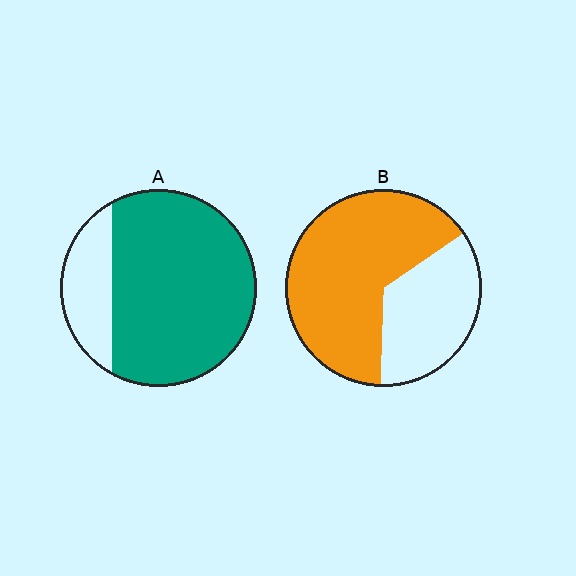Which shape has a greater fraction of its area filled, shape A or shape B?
Shape A.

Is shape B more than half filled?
Yes.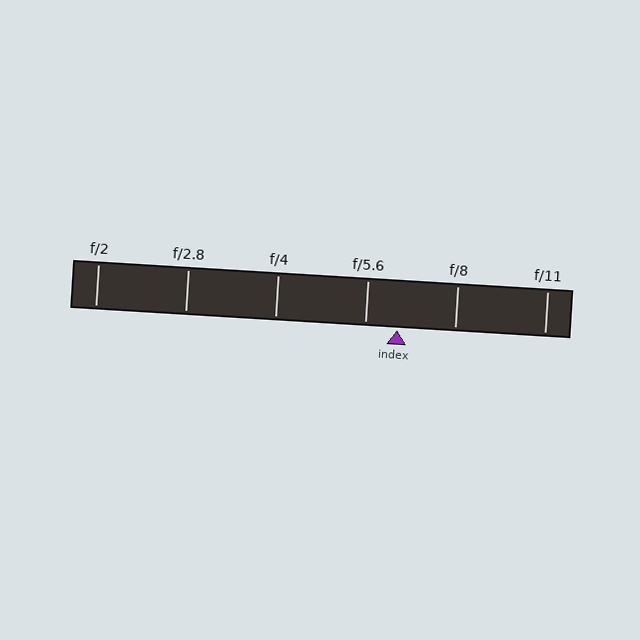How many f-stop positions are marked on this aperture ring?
There are 6 f-stop positions marked.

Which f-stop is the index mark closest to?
The index mark is closest to f/5.6.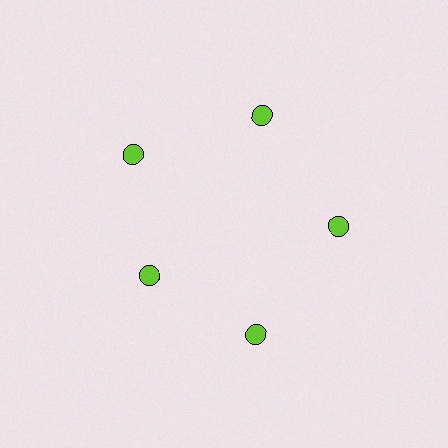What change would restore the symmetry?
The symmetry would be restored by moving it outward, back onto the ring so that all 5 circles sit at equal angles and equal distance from the center.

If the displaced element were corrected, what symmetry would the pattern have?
It would have 5-fold rotational symmetry — the pattern would map onto itself every 72 degrees.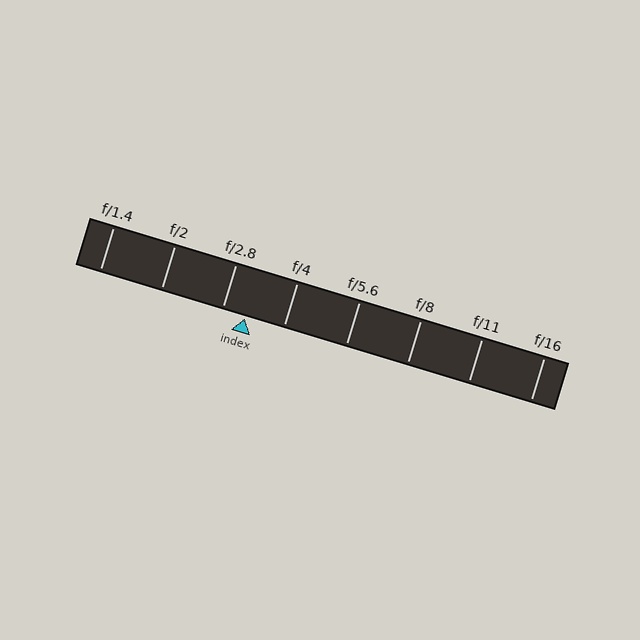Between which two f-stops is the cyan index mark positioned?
The index mark is between f/2.8 and f/4.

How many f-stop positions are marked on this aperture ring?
There are 8 f-stop positions marked.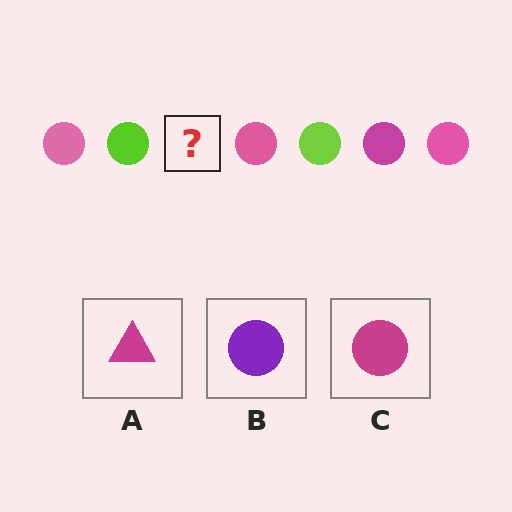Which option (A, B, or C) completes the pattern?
C.